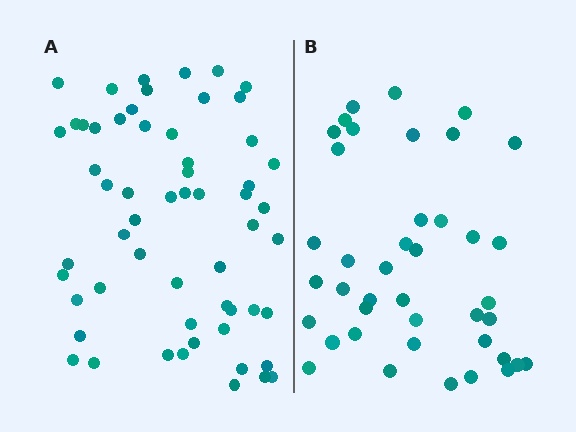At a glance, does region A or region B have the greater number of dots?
Region A (the left region) has more dots.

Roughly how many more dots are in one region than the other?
Region A has approximately 15 more dots than region B.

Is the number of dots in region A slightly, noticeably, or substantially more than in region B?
Region A has noticeably more, but not dramatically so. The ratio is roughly 1.4 to 1.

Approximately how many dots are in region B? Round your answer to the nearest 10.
About 40 dots. (The exact count is 41, which rounds to 40.)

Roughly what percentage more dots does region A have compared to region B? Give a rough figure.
About 40% more.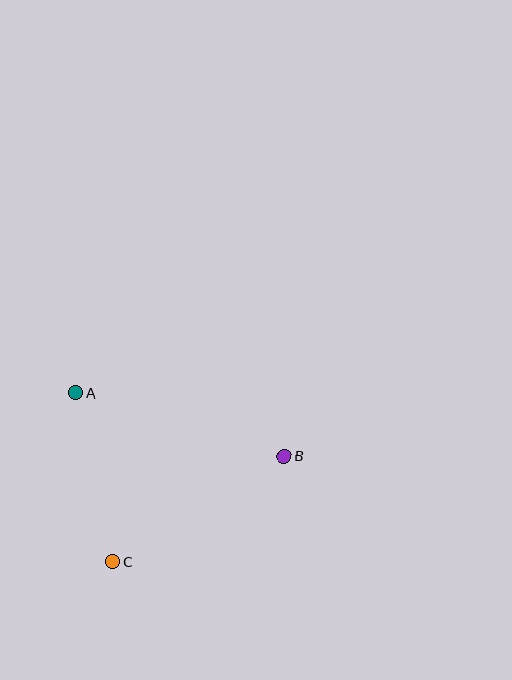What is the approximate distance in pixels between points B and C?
The distance between B and C is approximately 201 pixels.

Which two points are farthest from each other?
Points A and B are farthest from each other.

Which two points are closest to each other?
Points A and C are closest to each other.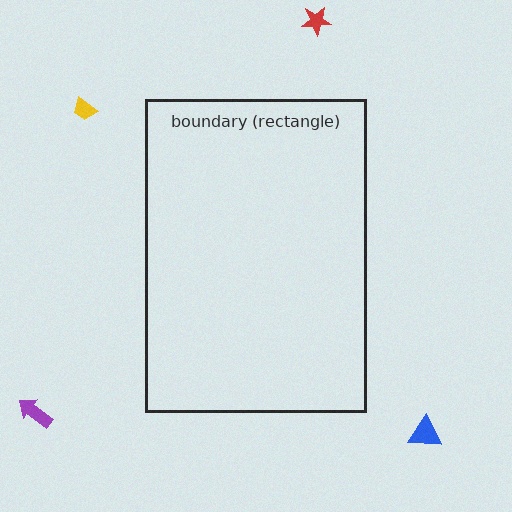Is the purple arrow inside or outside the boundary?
Outside.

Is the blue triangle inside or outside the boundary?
Outside.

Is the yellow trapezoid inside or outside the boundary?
Outside.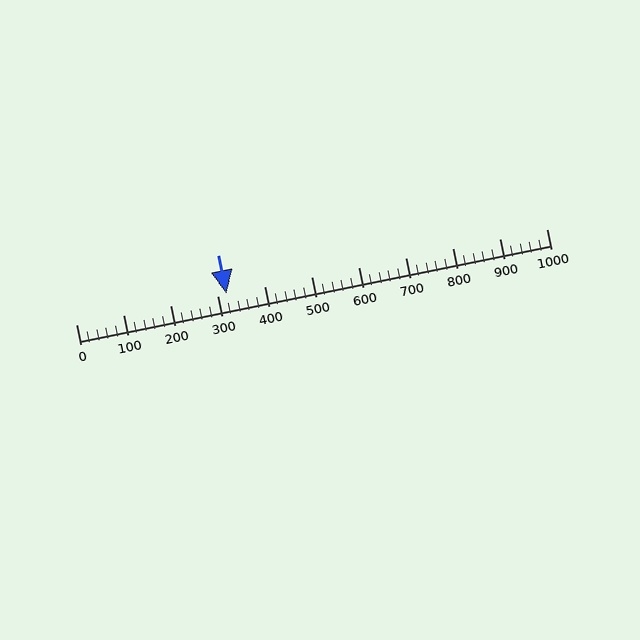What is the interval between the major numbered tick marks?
The major tick marks are spaced 100 units apart.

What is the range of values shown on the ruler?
The ruler shows values from 0 to 1000.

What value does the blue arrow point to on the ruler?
The blue arrow points to approximately 320.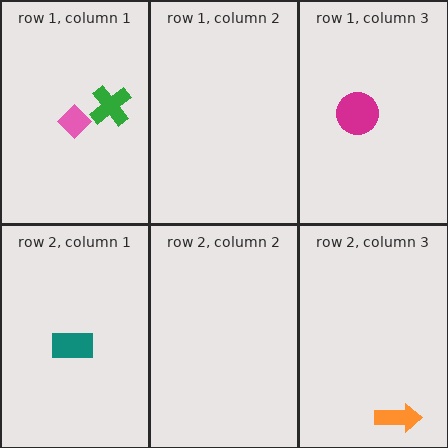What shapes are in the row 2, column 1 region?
The teal rectangle.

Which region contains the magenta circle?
The row 1, column 3 region.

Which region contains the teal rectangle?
The row 2, column 1 region.